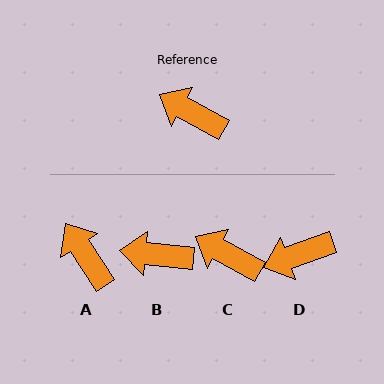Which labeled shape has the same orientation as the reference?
C.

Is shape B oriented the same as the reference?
No, it is off by about 23 degrees.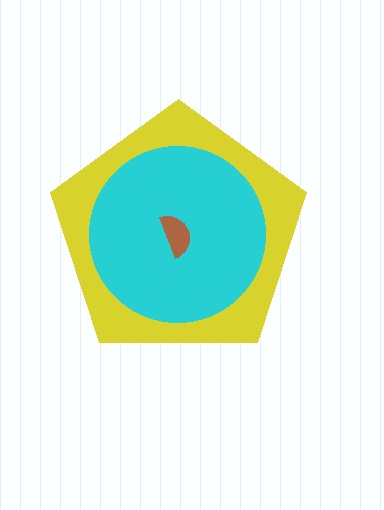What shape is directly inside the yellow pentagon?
The cyan circle.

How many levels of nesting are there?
3.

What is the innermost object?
The brown semicircle.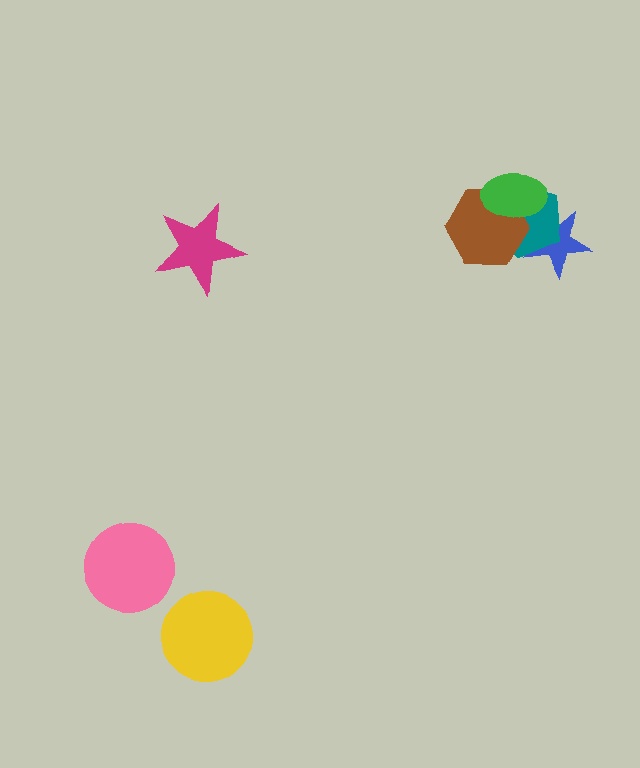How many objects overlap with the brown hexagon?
3 objects overlap with the brown hexagon.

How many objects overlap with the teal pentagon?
3 objects overlap with the teal pentagon.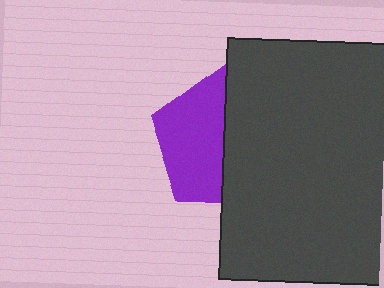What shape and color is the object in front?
The object in front is a dark gray rectangle.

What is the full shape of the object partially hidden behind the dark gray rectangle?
The partially hidden object is a purple pentagon.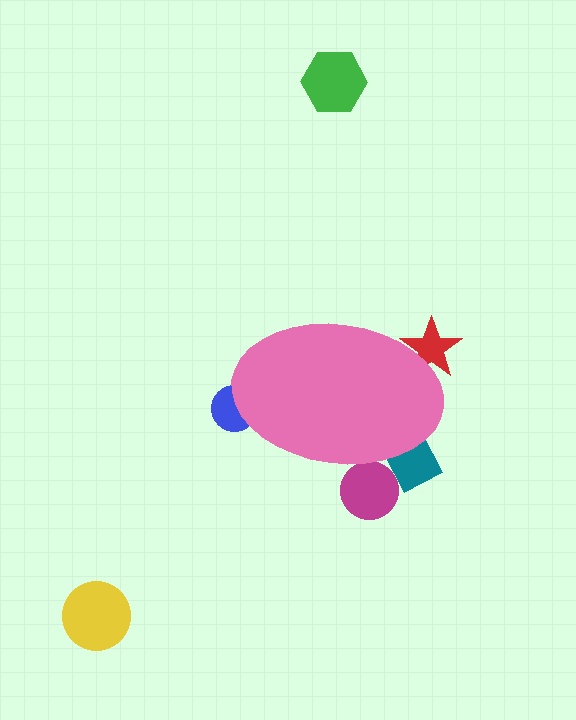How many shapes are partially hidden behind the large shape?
4 shapes are partially hidden.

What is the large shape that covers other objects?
A pink ellipse.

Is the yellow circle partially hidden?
No, the yellow circle is fully visible.